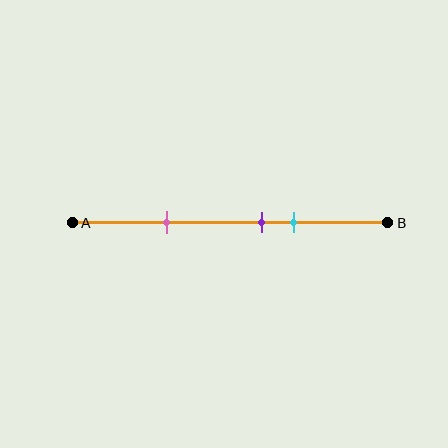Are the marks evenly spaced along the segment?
No, the marks are not evenly spaced.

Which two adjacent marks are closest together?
The purple and cyan marks are the closest adjacent pair.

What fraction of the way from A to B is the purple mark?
The purple mark is approximately 60% (0.6) of the way from A to B.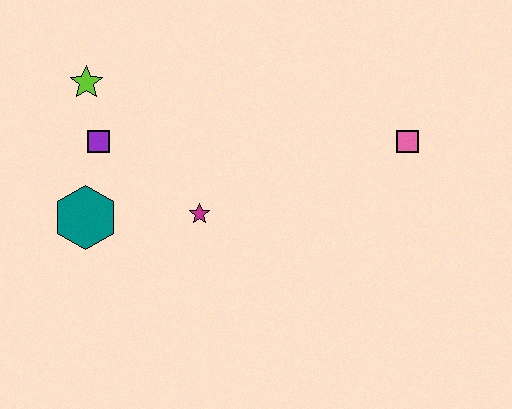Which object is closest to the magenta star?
The teal hexagon is closest to the magenta star.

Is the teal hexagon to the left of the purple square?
Yes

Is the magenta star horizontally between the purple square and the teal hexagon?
No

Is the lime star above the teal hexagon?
Yes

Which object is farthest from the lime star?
The pink square is farthest from the lime star.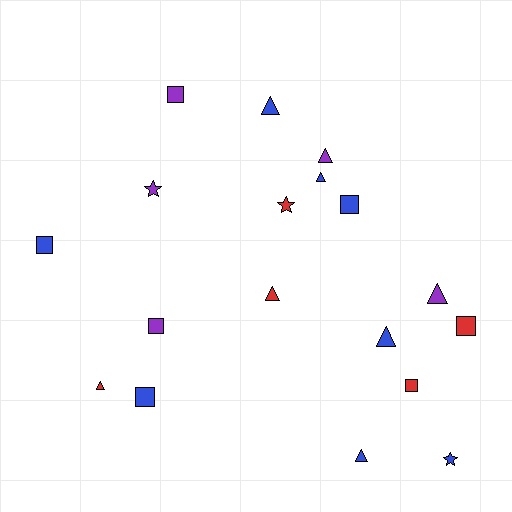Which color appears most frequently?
Blue, with 8 objects.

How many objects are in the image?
There are 18 objects.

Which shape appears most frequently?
Triangle, with 8 objects.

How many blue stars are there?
There is 1 blue star.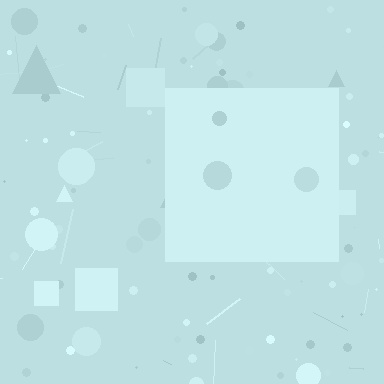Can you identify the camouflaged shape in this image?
The camouflaged shape is a square.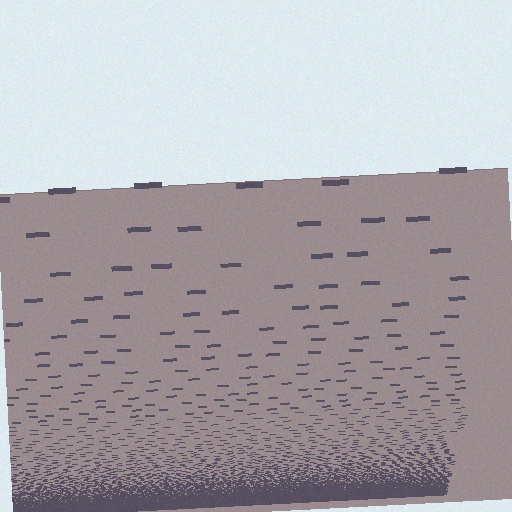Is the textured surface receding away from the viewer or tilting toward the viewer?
The surface appears to tilt toward the viewer. Texture elements get larger and sparser toward the top.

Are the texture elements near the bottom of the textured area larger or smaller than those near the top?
Smaller. The gradient is inverted — elements near the bottom are smaller and denser.